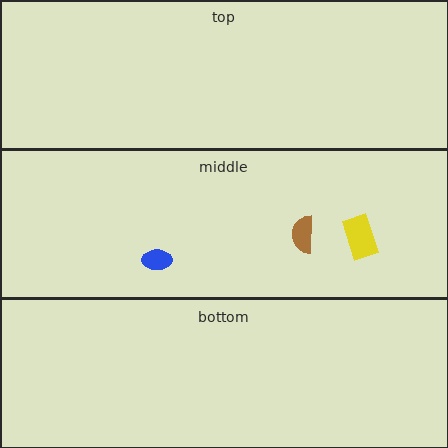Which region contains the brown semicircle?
The middle region.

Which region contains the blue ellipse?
The middle region.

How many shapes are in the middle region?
3.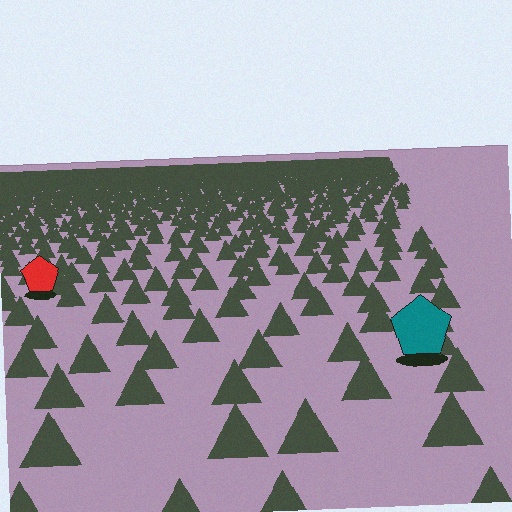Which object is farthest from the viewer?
The red pentagon is farthest from the viewer. It appears smaller and the ground texture around it is denser.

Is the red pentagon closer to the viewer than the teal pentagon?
No. The teal pentagon is closer — you can tell from the texture gradient: the ground texture is coarser near it.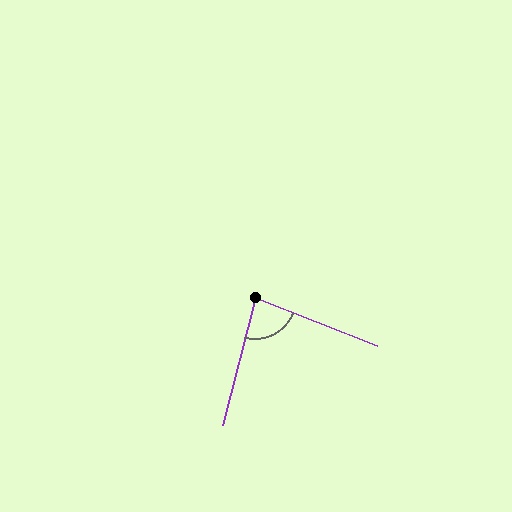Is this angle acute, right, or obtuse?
It is acute.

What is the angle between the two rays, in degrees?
Approximately 83 degrees.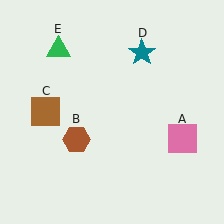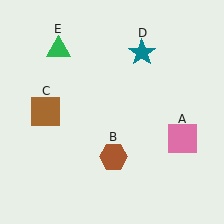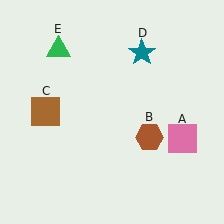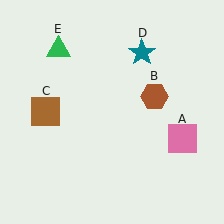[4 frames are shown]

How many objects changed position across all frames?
1 object changed position: brown hexagon (object B).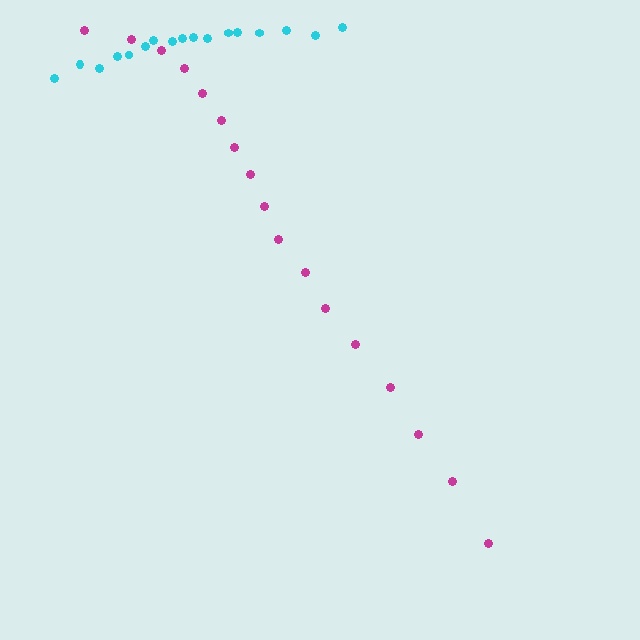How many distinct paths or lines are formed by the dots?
There are 2 distinct paths.